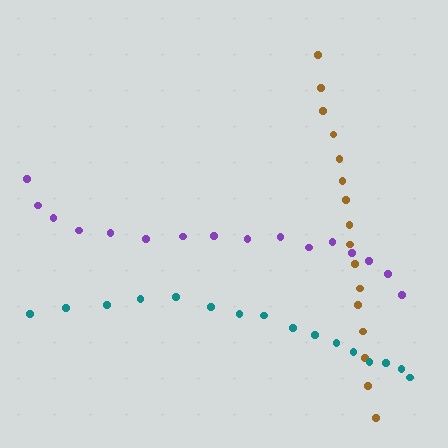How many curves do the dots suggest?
There are 3 distinct paths.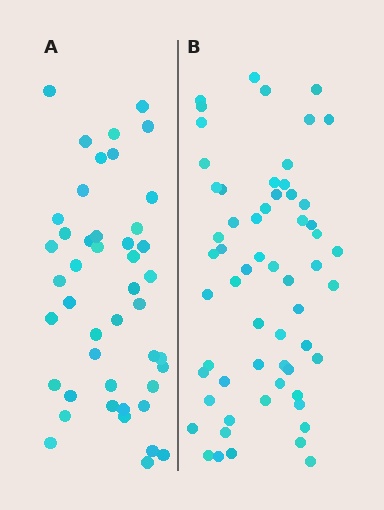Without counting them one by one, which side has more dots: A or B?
Region B (the right region) has more dots.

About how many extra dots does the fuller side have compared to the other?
Region B has approximately 15 more dots than region A.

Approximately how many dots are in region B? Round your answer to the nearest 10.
About 60 dots.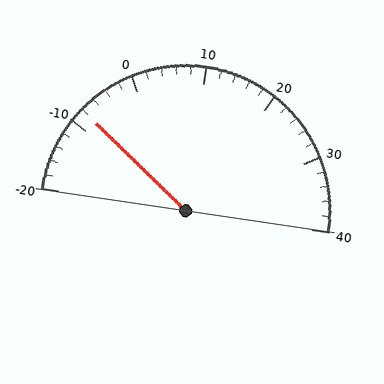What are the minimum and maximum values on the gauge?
The gauge ranges from -20 to 40.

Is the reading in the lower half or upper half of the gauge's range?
The reading is in the lower half of the range (-20 to 40).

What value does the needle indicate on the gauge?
The needle indicates approximately -8.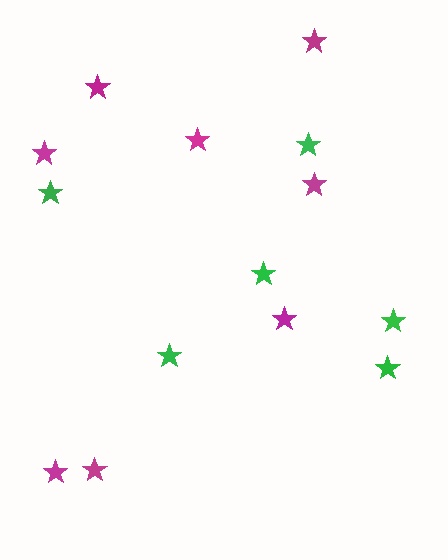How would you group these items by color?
There are 2 groups: one group of green stars (6) and one group of magenta stars (8).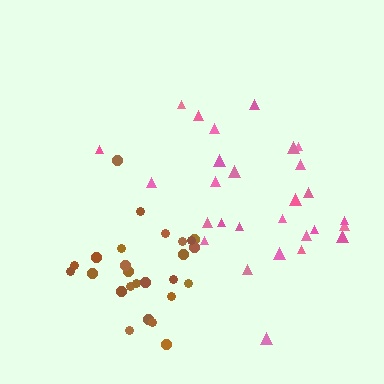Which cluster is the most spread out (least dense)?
Pink.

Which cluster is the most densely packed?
Brown.